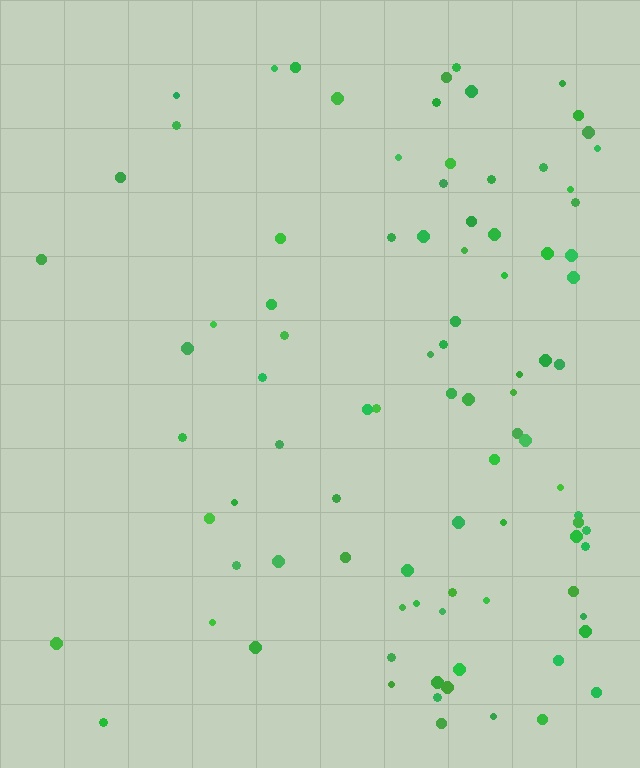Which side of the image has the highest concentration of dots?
The right.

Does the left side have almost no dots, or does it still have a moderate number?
Still a moderate number, just noticeably fewer than the right.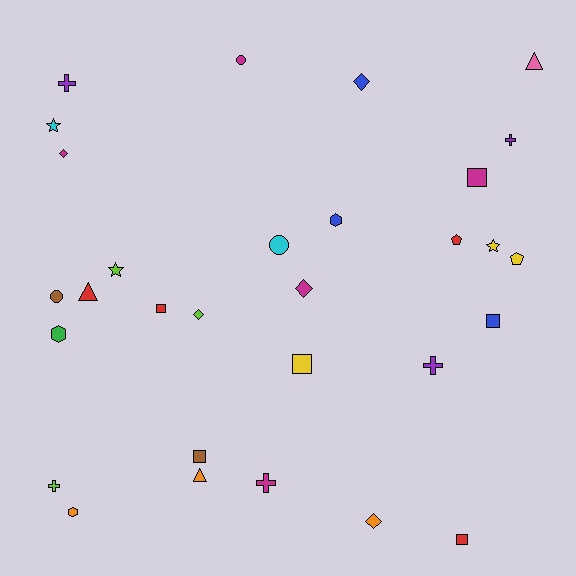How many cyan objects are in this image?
There are 2 cyan objects.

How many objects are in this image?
There are 30 objects.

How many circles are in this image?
There are 3 circles.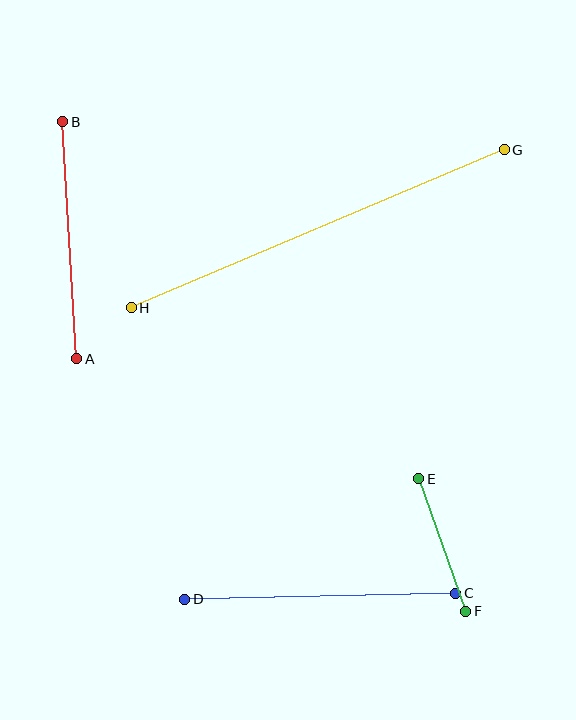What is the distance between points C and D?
The distance is approximately 271 pixels.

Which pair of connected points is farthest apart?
Points G and H are farthest apart.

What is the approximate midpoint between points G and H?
The midpoint is at approximately (318, 229) pixels.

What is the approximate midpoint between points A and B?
The midpoint is at approximately (70, 240) pixels.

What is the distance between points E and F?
The distance is approximately 140 pixels.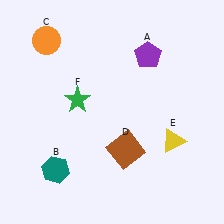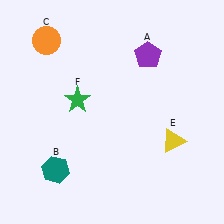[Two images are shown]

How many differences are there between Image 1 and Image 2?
There is 1 difference between the two images.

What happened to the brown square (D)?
The brown square (D) was removed in Image 2. It was in the bottom-right area of Image 1.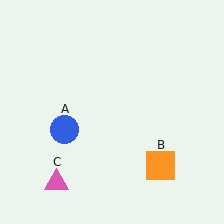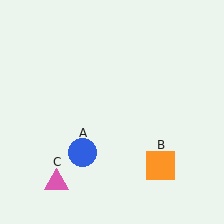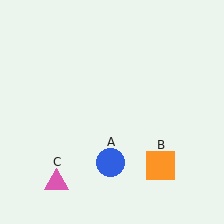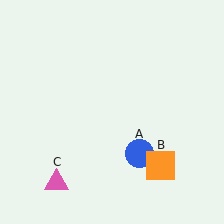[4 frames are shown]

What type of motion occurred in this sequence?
The blue circle (object A) rotated counterclockwise around the center of the scene.